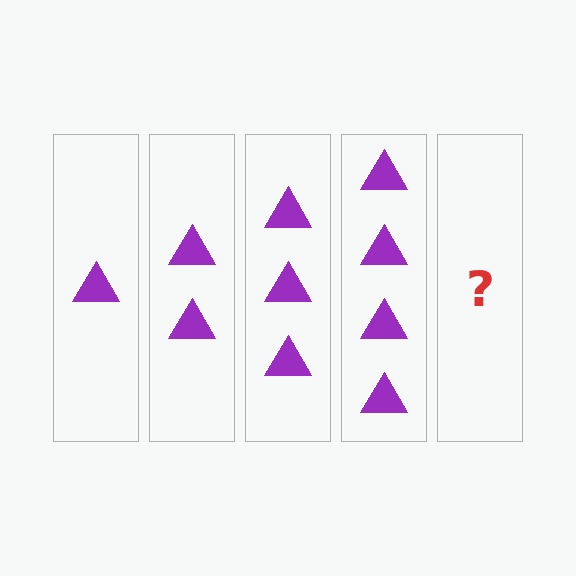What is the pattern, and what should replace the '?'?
The pattern is that each step adds one more triangle. The '?' should be 5 triangles.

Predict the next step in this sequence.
The next step is 5 triangles.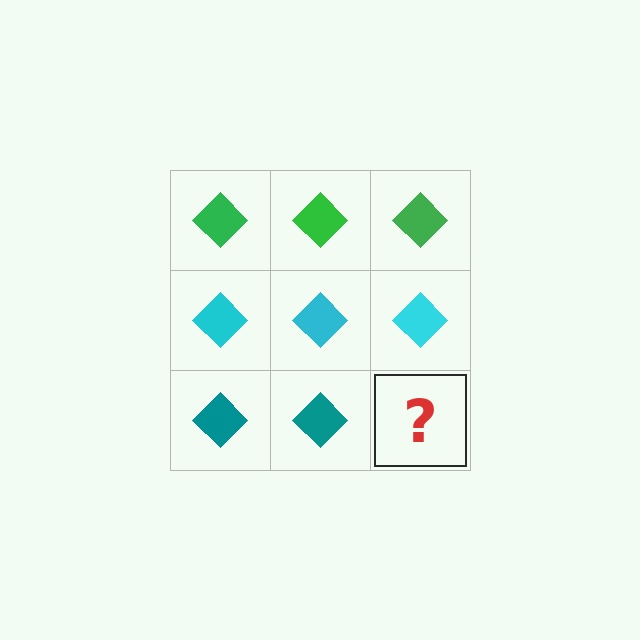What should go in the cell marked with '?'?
The missing cell should contain a teal diamond.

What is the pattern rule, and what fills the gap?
The rule is that each row has a consistent color. The gap should be filled with a teal diamond.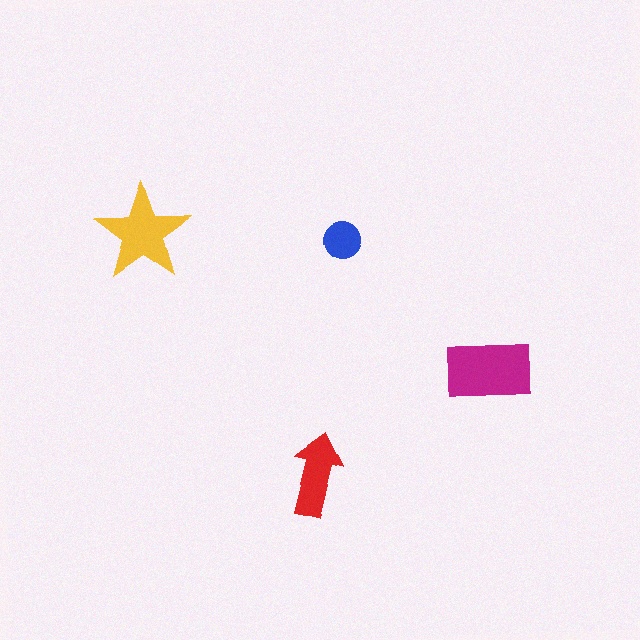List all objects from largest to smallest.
The magenta rectangle, the yellow star, the red arrow, the blue circle.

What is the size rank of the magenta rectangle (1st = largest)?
1st.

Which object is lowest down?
The red arrow is bottommost.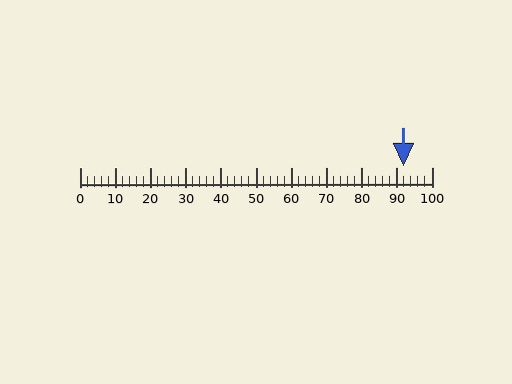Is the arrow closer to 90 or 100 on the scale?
The arrow is closer to 90.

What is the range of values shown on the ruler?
The ruler shows values from 0 to 100.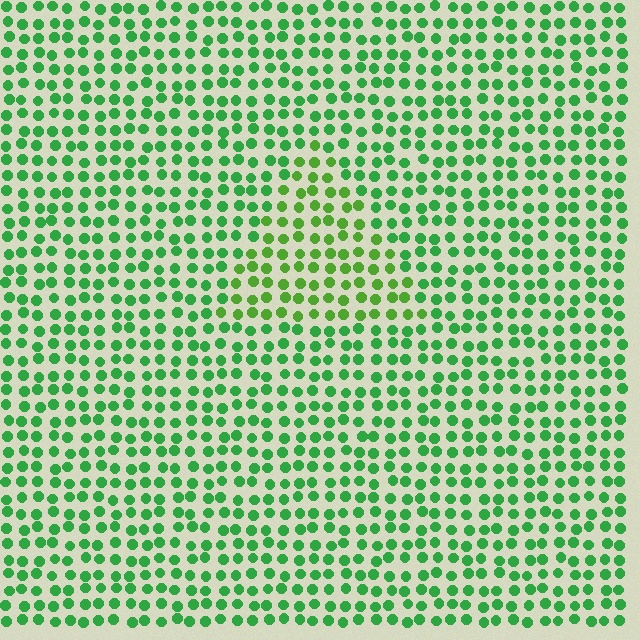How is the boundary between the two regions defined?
The boundary is defined purely by a slight shift in hue (about 26 degrees). Spacing, size, and orientation are identical on both sides.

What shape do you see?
I see a triangle.